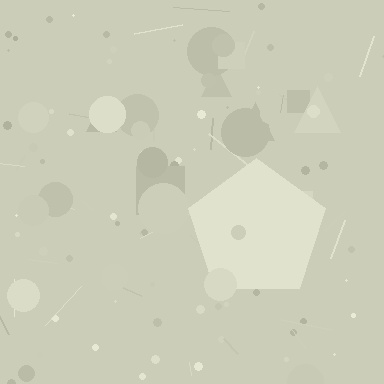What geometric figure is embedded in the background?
A pentagon is embedded in the background.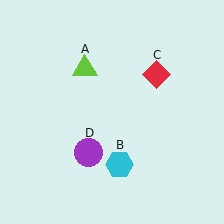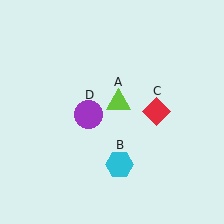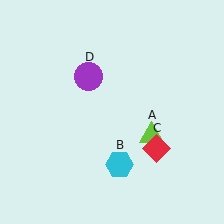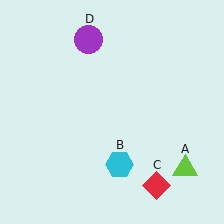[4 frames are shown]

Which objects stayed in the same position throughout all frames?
Cyan hexagon (object B) remained stationary.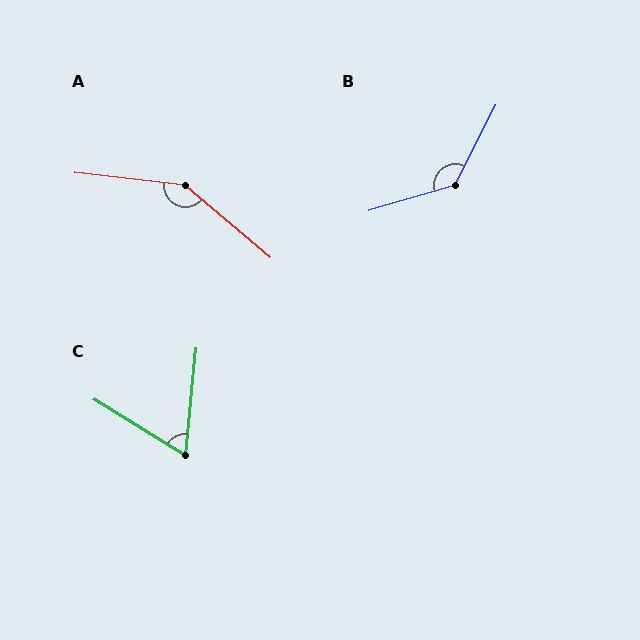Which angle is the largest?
A, at approximately 146 degrees.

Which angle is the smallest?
C, at approximately 64 degrees.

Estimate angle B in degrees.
Approximately 134 degrees.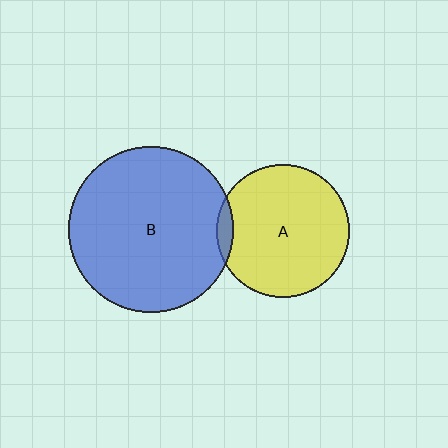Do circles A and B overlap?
Yes.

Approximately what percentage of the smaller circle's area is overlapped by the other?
Approximately 5%.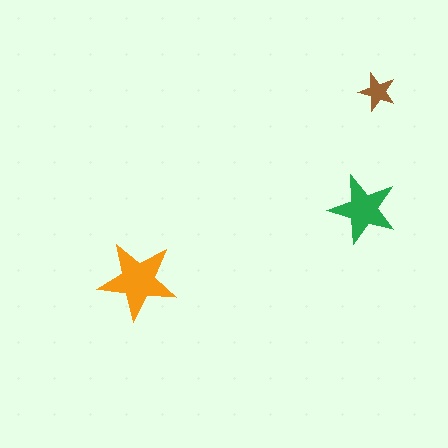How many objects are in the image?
There are 3 objects in the image.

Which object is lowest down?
The orange star is bottommost.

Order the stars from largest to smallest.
the orange one, the green one, the brown one.